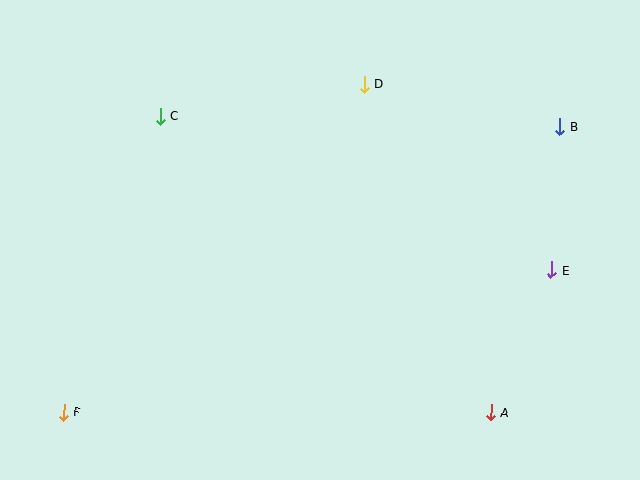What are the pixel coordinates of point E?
Point E is at (551, 270).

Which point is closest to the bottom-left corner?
Point F is closest to the bottom-left corner.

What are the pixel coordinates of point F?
Point F is at (64, 413).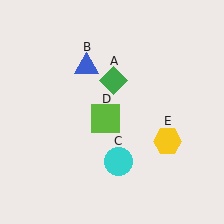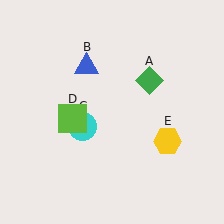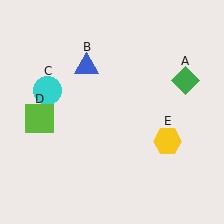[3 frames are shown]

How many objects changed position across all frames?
3 objects changed position: green diamond (object A), cyan circle (object C), lime square (object D).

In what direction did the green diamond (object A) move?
The green diamond (object A) moved right.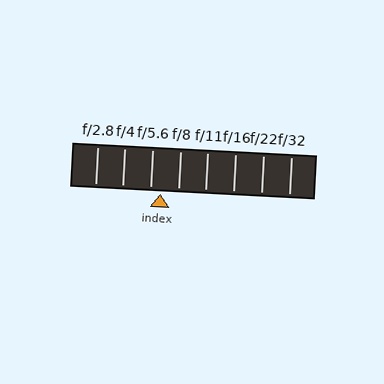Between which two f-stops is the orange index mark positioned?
The index mark is between f/5.6 and f/8.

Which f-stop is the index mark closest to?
The index mark is closest to f/5.6.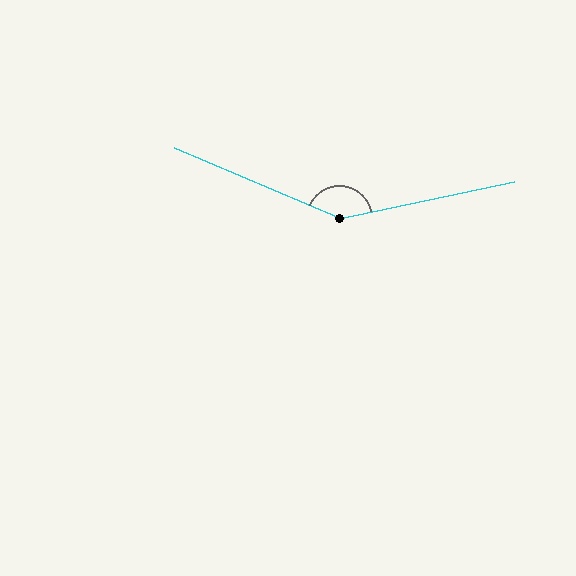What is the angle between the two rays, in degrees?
Approximately 145 degrees.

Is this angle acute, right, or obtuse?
It is obtuse.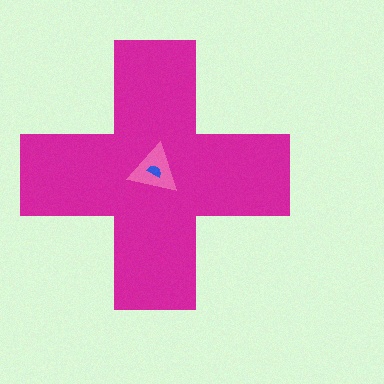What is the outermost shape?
The magenta cross.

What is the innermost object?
The blue semicircle.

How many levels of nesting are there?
3.